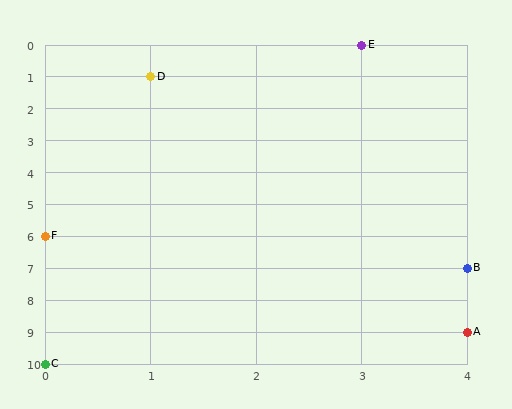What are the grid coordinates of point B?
Point B is at grid coordinates (4, 7).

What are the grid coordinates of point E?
Point E is at grid coordinates (3, 0).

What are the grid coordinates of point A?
Point A is at grid coordinates (4, 9).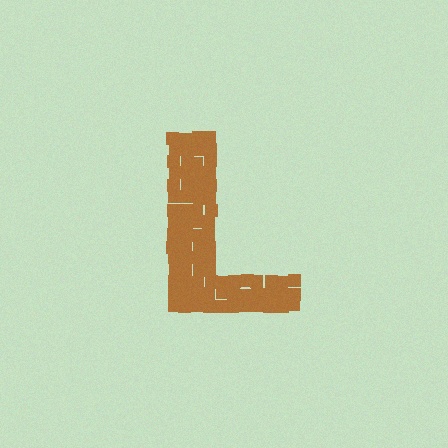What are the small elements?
The small elements are squares.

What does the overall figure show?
The overall figure shows the letter L.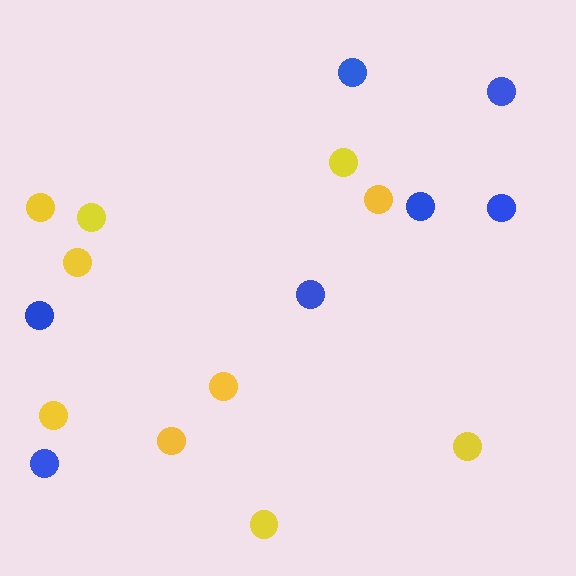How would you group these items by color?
There are 2 groups: one group of yellow circles (10) and one group of blue circles (7).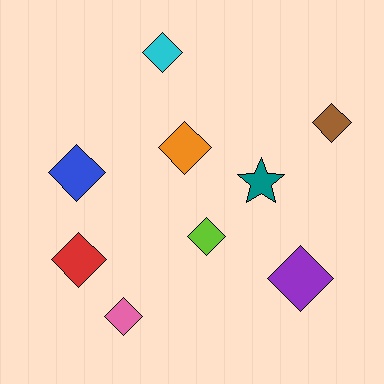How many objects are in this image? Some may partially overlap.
There are 9 objects.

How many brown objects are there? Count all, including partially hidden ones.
There is 1 brown object.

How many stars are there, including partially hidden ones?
There is 1 star.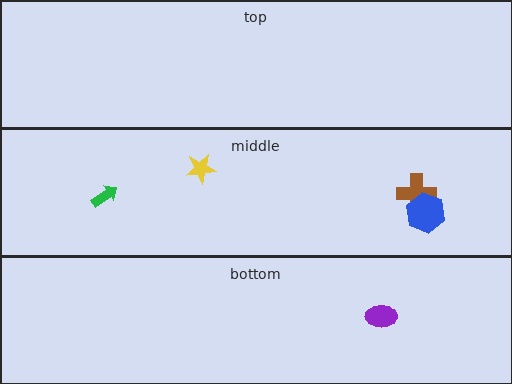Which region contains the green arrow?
The middle region.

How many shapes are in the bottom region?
1.